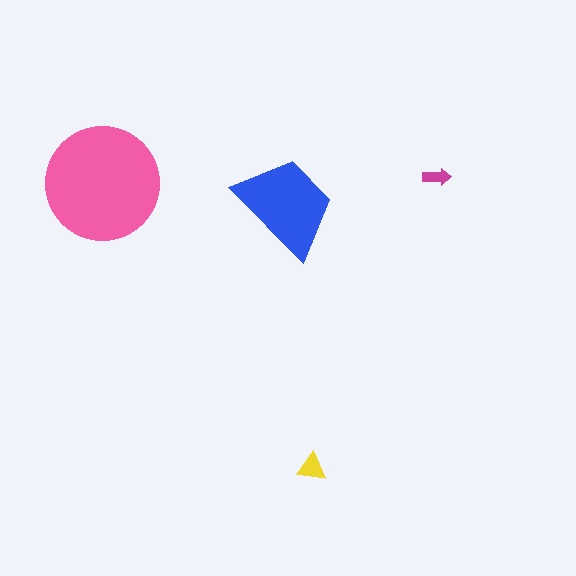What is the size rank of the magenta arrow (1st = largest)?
4th.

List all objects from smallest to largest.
The magenta arrow, the yellow triangle, the blue trapezoid, the pink circle.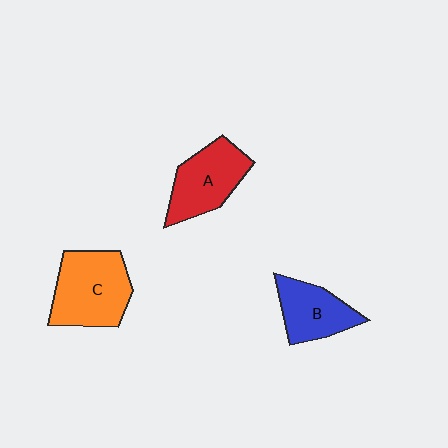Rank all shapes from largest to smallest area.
From largest to smallest: C (orange), A (red), B (blue).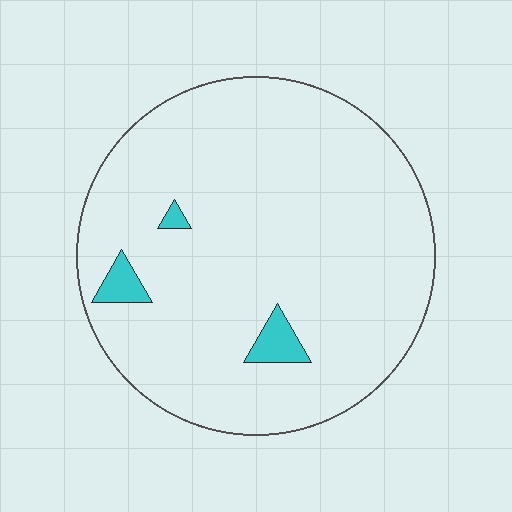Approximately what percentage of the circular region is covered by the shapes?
Approximately 5%.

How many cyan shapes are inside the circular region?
3.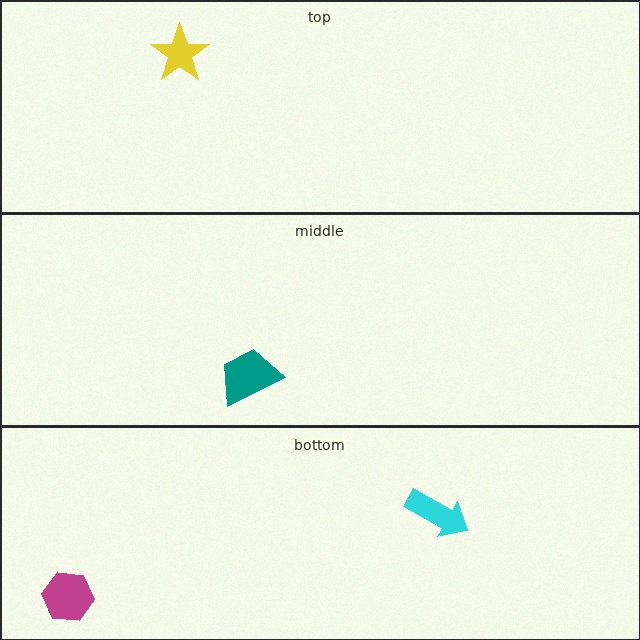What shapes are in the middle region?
The teal trapezoid.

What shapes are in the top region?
The yellow star.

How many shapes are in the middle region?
1.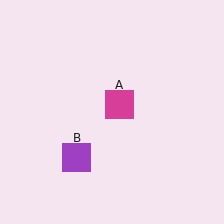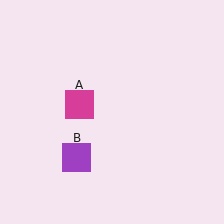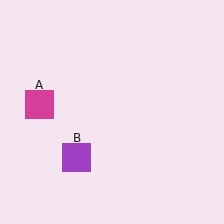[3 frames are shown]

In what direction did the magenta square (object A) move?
The magenta square (object A) moved left.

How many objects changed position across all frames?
1 object changed position: magenta square (object A).